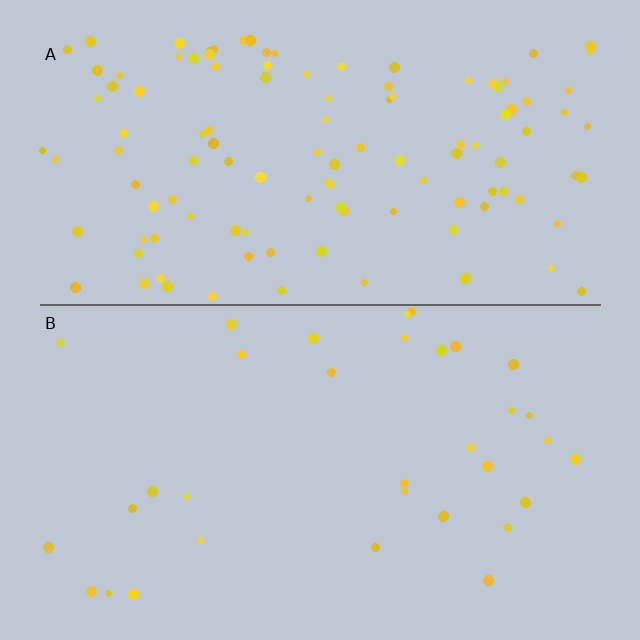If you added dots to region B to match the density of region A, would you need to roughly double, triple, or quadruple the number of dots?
Approximately quadruple.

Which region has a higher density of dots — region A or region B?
A (the top).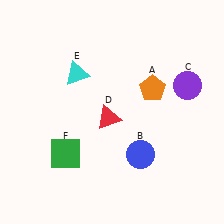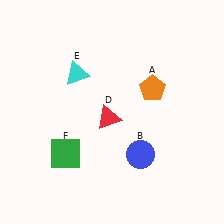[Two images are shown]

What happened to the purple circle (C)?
The purple circle (C) was removed in Image 2. It was in the top-right area of Image 1.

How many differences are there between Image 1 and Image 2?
There is 1 difference between the two images.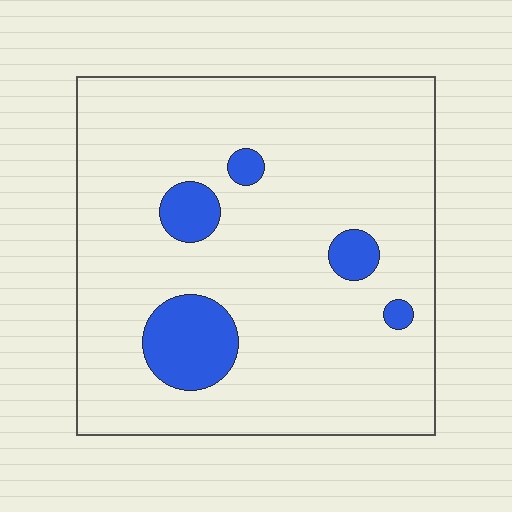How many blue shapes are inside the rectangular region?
5.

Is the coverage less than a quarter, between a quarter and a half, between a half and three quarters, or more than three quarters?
Less than a quarter.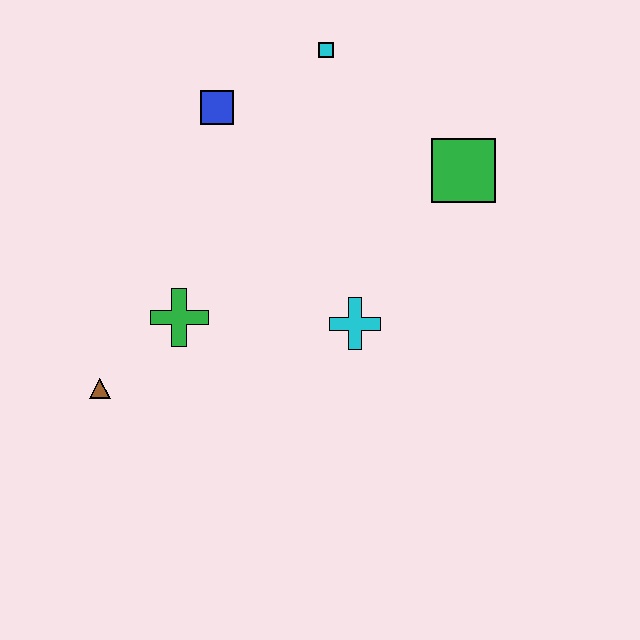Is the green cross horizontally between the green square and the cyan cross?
No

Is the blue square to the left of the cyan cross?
Yes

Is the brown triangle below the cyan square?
Yes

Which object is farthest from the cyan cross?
The cyan square is farthest from the cyan cross.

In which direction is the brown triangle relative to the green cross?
The brown triangle is to the left of the green cross.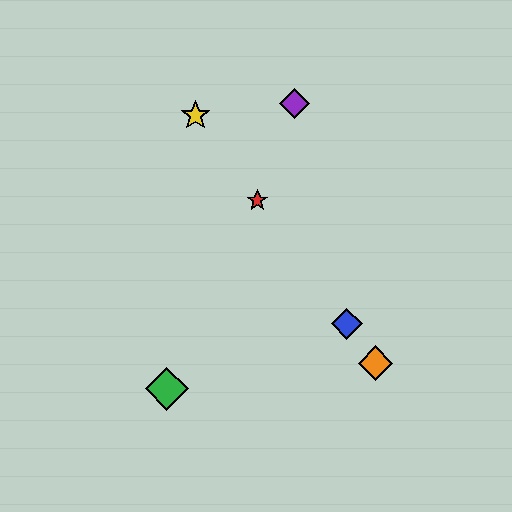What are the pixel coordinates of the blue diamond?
The blue diamond is at (347, 324).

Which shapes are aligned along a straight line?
The red star, the blue diamond, the yellow star, the orange diamond are aligned along a straight line.